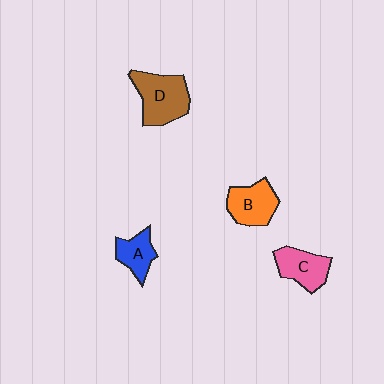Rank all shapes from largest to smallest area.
From largest to smallest: D (brown), B (orange), C (pink), A (blue).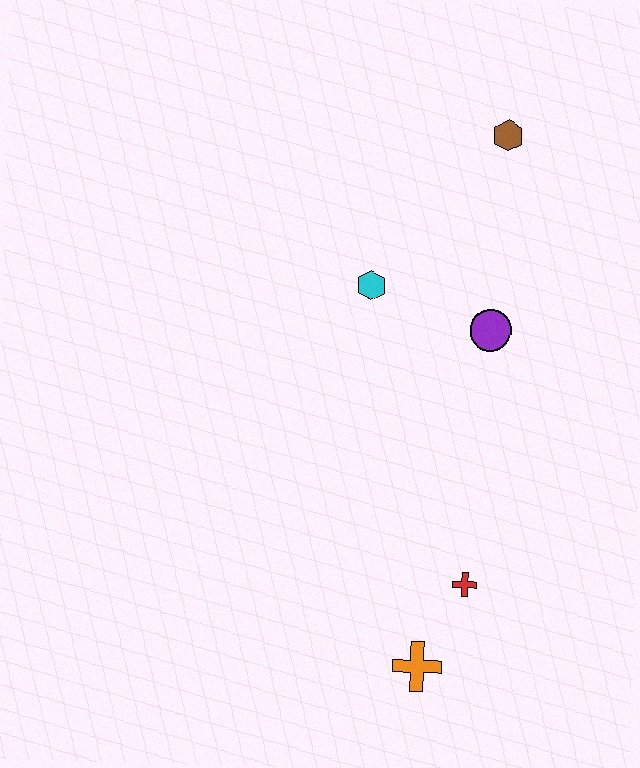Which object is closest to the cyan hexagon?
The purple circle is closest to the cyan hexagon.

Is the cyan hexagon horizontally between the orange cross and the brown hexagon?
No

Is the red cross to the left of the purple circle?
Yes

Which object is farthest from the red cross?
The brown hexagon is farthest from the red cross.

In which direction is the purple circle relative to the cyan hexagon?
The purple circle is to the right of the cyan hexagon.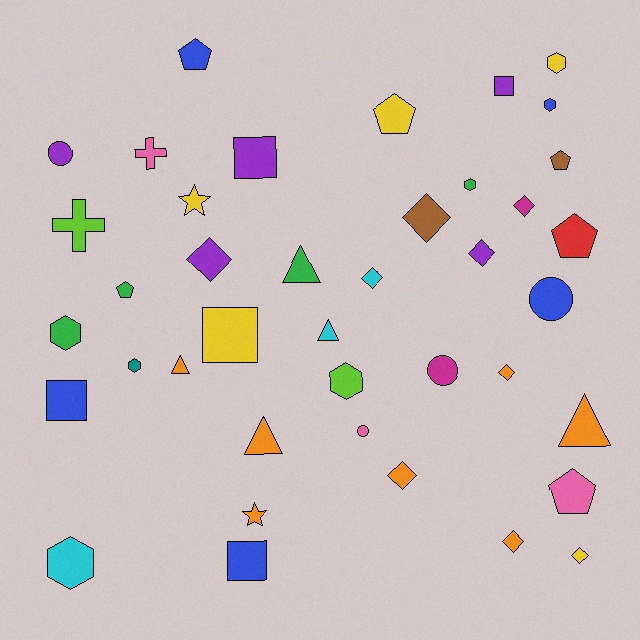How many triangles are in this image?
There are 5 triangles.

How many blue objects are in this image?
There are 5 blue objects.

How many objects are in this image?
There are 40 objects.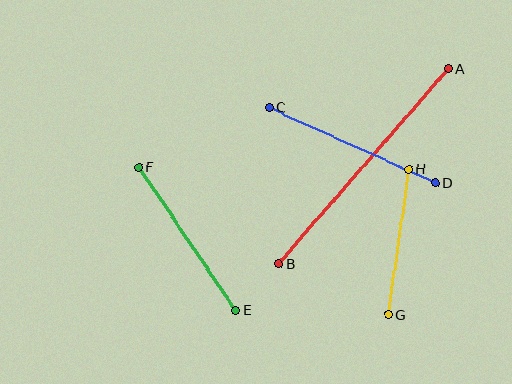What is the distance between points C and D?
The distance is approximately 183 pixels.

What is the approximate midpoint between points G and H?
The midpoint is at approximately (399, 242) pixels.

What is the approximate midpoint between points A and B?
The midpoint is at approximately (363, 166) pixels.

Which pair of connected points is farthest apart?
Points A and B are farthest apart.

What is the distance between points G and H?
The distance is approximately 146 pixels.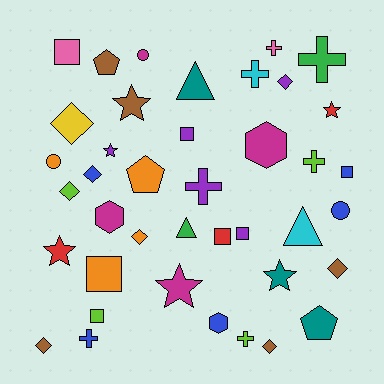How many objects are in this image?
There are 40 objects.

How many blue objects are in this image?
There are 5 blue objects.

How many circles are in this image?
There are 3 circles.